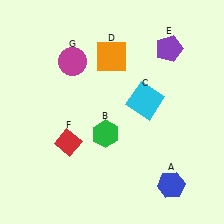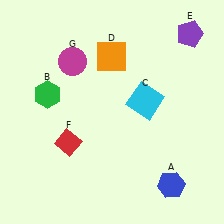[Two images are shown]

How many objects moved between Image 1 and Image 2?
2 objects moved between the two images.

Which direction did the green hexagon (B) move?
The green hexagon (B) moved left.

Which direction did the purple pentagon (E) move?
The purple pentagon (E) moved right.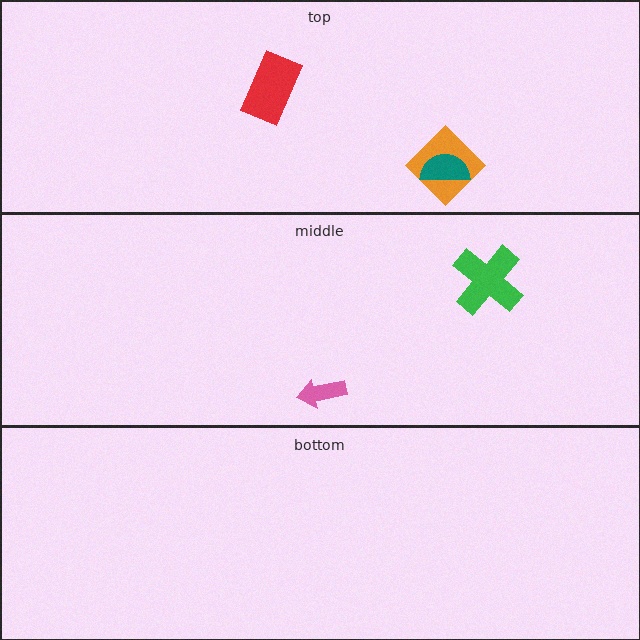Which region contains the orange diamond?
The top region.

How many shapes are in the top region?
3.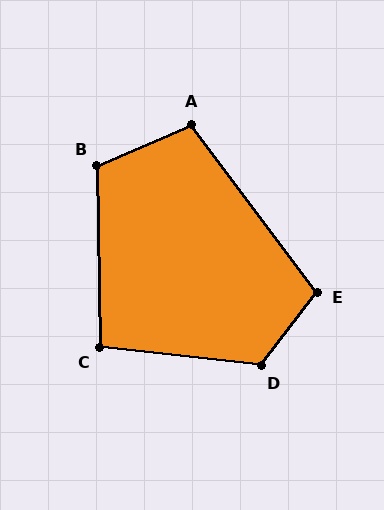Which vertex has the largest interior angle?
D, at approximately 121 degrees.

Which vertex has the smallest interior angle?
C, at approximately 97 degrees.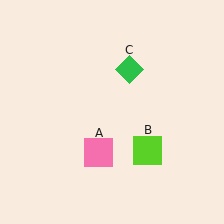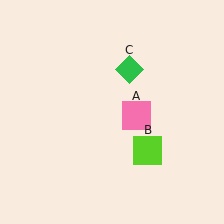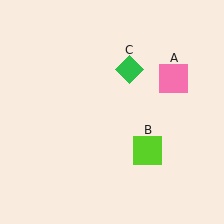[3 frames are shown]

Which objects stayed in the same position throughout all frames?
Lime square (object B) and green diamond (object C) remained stationary.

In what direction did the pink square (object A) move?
The pink square (object A) moved up and to the right.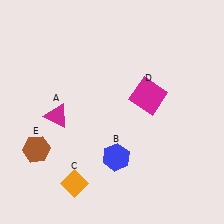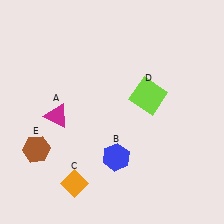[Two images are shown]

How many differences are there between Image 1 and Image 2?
There is 1 difference between the two images.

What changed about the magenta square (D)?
In Image 1, D is magenta. In Image 2, it changed to lime.